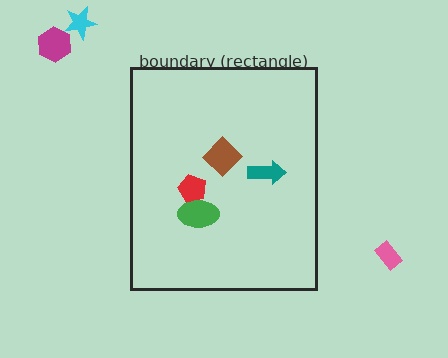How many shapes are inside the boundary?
4 inside, 3 outside.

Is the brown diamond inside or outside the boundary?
Inside.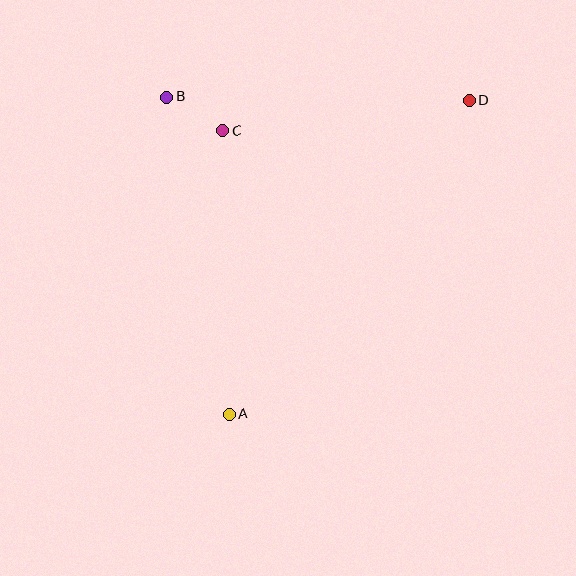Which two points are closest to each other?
Points B and C are closest to each other.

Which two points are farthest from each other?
Points A and D are farthest from each other.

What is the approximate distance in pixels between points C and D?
The distance between C and D is approximately 248 pixels.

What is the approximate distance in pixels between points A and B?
The distance between A and B is approximately 323 pixels.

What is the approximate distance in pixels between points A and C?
The distance between A and C is approximately 284 pixels.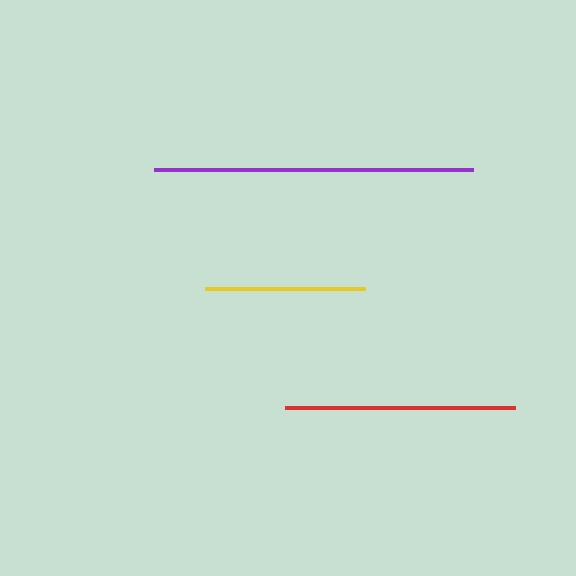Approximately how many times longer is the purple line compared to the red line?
The purple line is approximately 1.4 times the length of the red line.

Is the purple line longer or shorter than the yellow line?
The purple line is longer than the yellow line.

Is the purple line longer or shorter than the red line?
The purple line is longer than the red line.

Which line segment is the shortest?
The yellow line is the shortest at approximately 159 pixels.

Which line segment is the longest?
The purple line is the longest at approximately 319 pixels.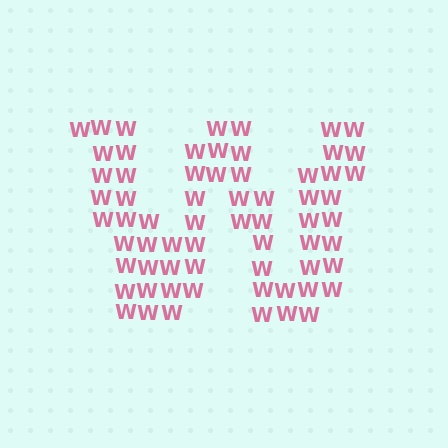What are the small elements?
The small elements are letter W's.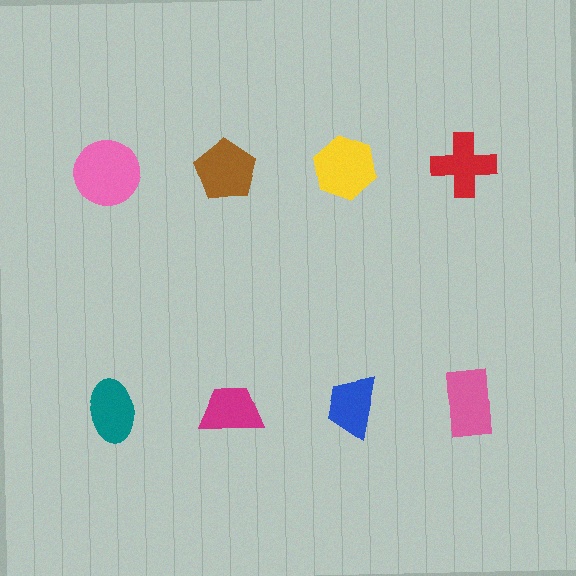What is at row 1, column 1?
A pink circle.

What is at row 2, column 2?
A magenta trapezoid.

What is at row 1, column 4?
A red cross.